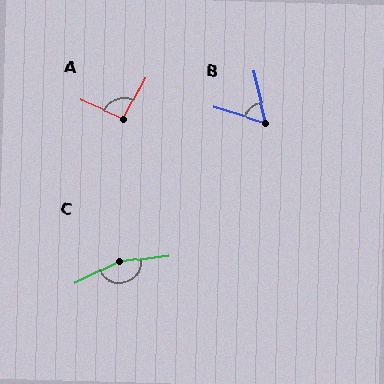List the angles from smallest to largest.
B (60°), A (94°), C (160°).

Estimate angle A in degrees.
Approximately 94 degrees.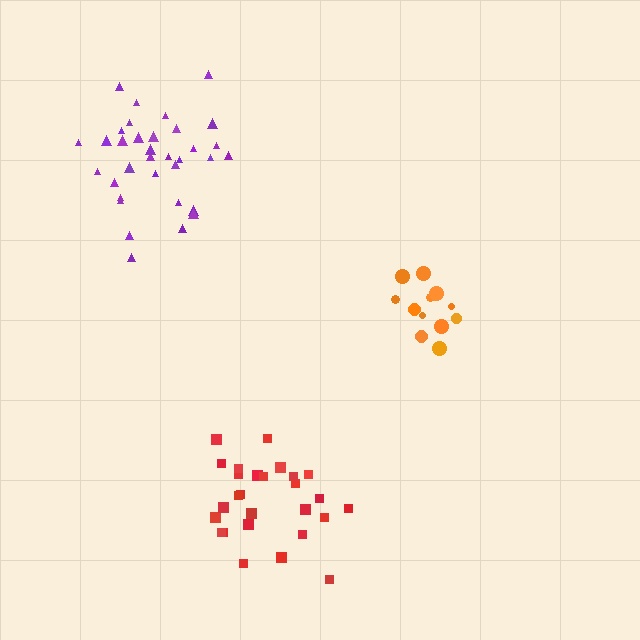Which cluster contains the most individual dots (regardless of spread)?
Purple (34).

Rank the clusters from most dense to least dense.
orange, red, purple.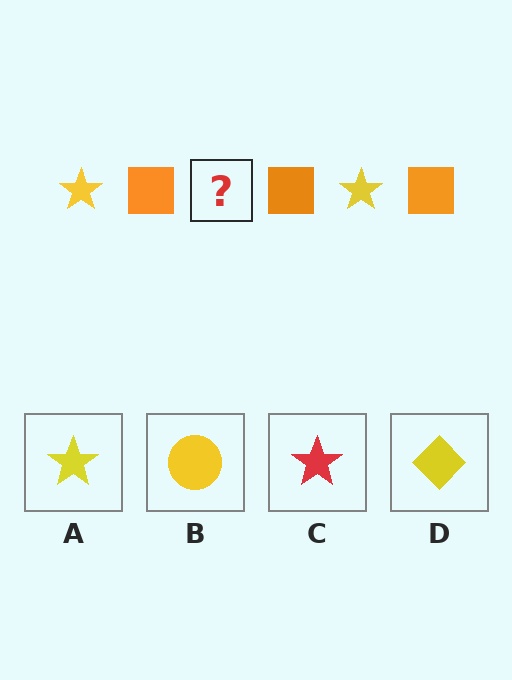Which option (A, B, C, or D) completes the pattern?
A.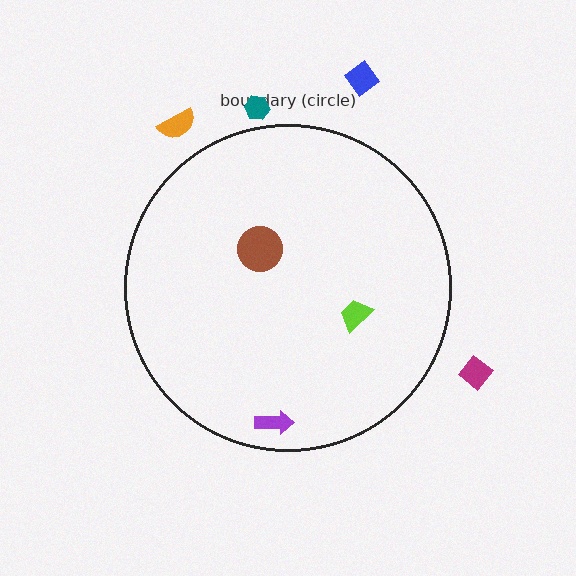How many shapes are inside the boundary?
3 inside, 4 outside.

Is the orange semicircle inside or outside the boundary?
Outside.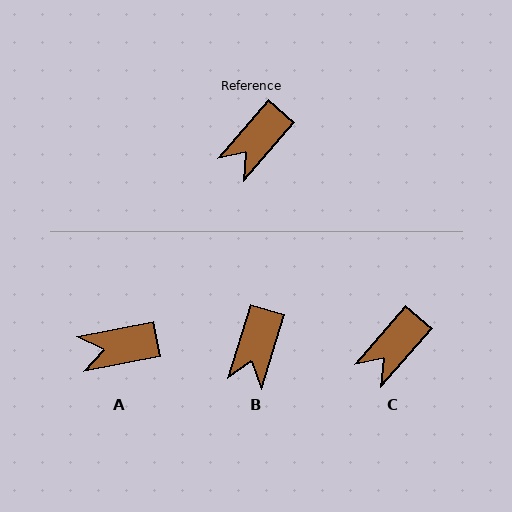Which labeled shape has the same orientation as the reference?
C.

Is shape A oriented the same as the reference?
No, it is off by about 38 degrees.